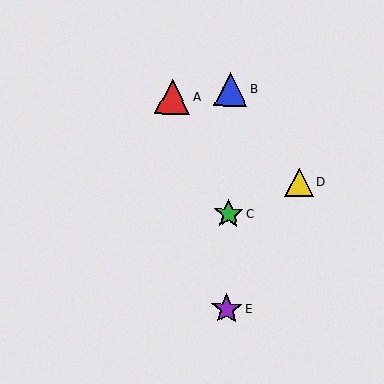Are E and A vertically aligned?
No, E is at x≈227 and A is at x≈172.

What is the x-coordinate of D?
Object D is at x≈299.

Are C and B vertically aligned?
Yes, both are at x≈228.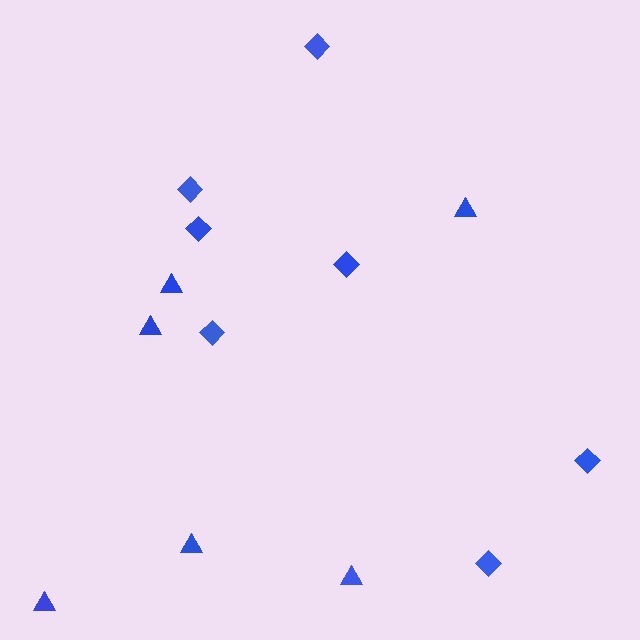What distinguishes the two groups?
There are 2 groups: one group of diamonds (7) and one group of triangles (6).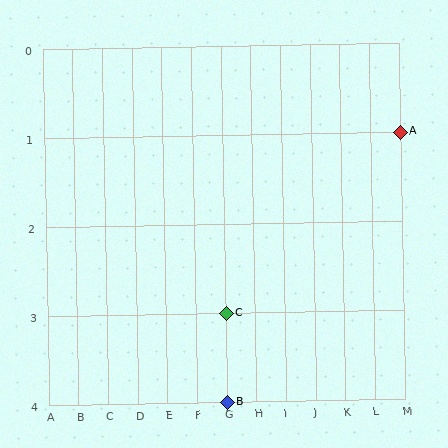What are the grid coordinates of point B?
Point B is at grid coordinates (G, 4).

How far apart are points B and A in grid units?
Points B and A are 6 columns and 3 rows apart (about 6.7 grid units diagonally).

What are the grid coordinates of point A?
Point A is at grid coordinates (M, 1).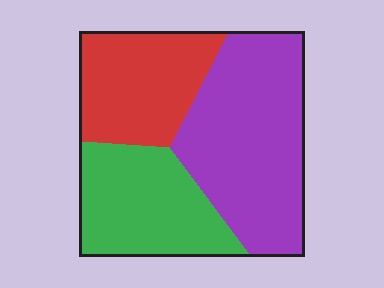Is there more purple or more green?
Purple.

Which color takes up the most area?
Purple, at roughly 45%.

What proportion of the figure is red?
Red covers about 25% of the figure.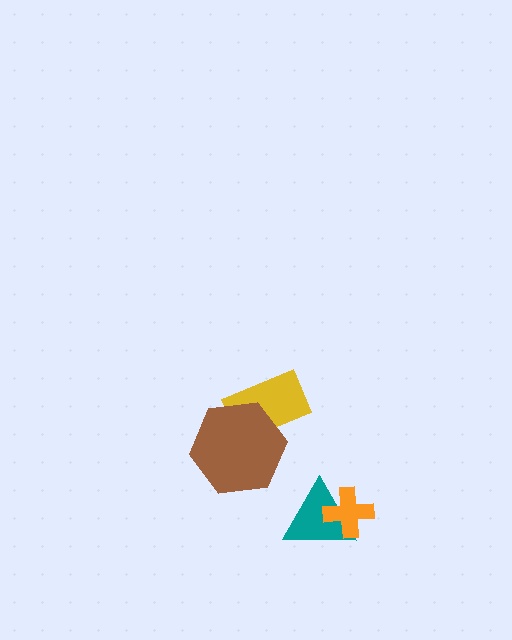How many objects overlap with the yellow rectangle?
1 object overlaps with the yellow rectangle.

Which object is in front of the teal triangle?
The orange cross is in front of the teal triangle.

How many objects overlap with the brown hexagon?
1 object overlaps with the brown hexagon.